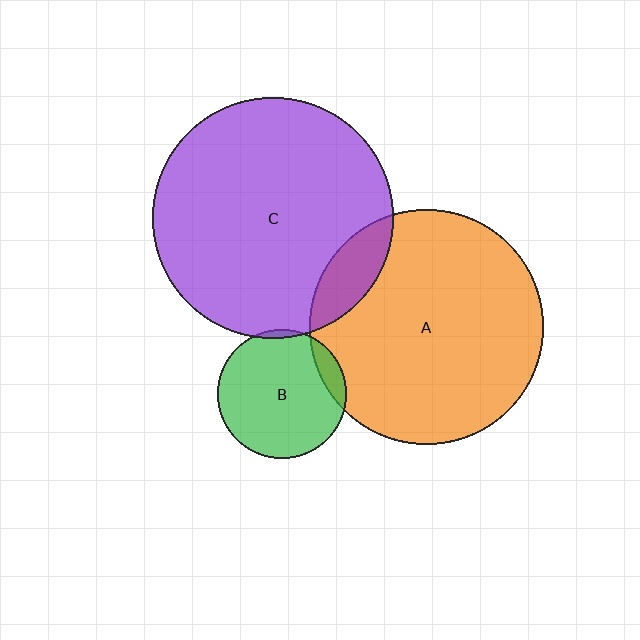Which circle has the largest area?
Circle C (purple).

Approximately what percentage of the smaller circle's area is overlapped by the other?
Approximately 5%.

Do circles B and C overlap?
Yes.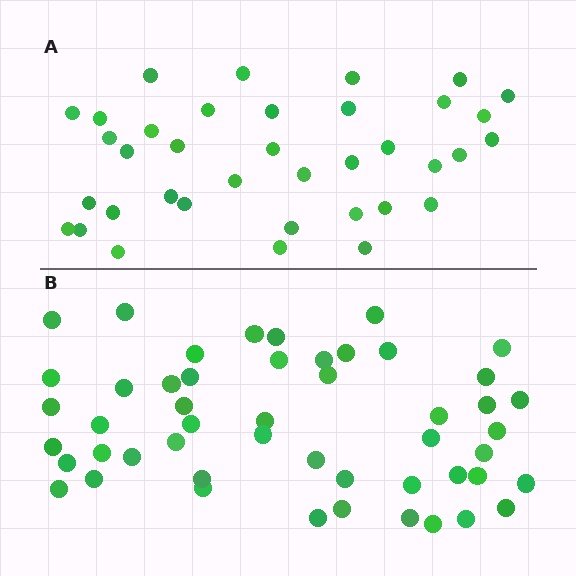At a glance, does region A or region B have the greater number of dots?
Region B (the bottom region) has more dots.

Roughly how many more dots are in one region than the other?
Region B has approximately 15 more dots than region A.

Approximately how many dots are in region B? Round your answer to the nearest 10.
About 50 dots.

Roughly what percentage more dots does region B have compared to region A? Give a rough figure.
About 35% more.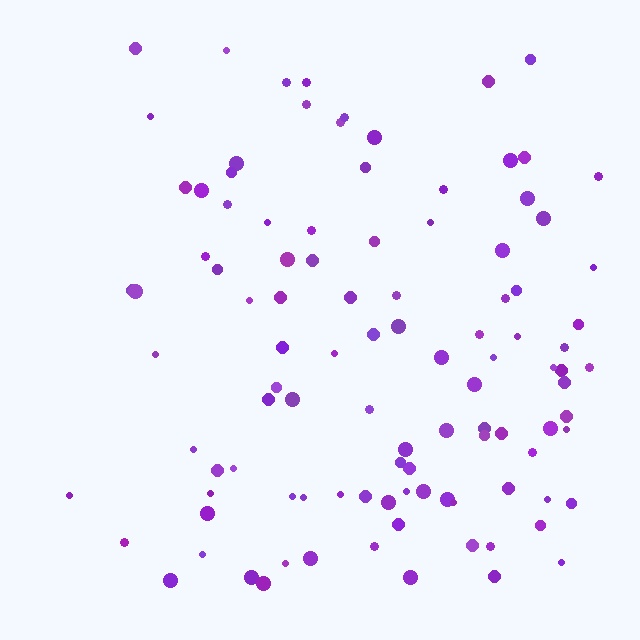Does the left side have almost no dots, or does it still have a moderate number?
Still a moderate number, just noticeably fewer than the right.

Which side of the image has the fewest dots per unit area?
The left.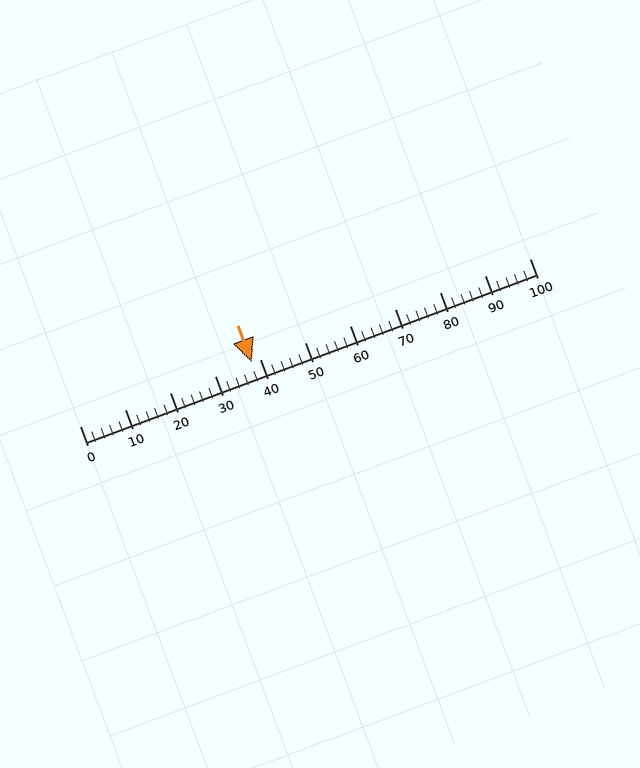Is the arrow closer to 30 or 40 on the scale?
The arrow is closer to 40.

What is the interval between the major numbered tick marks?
The major tick marks are spaced 10 units apart.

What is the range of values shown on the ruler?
The ruler shows values from 0 to 100.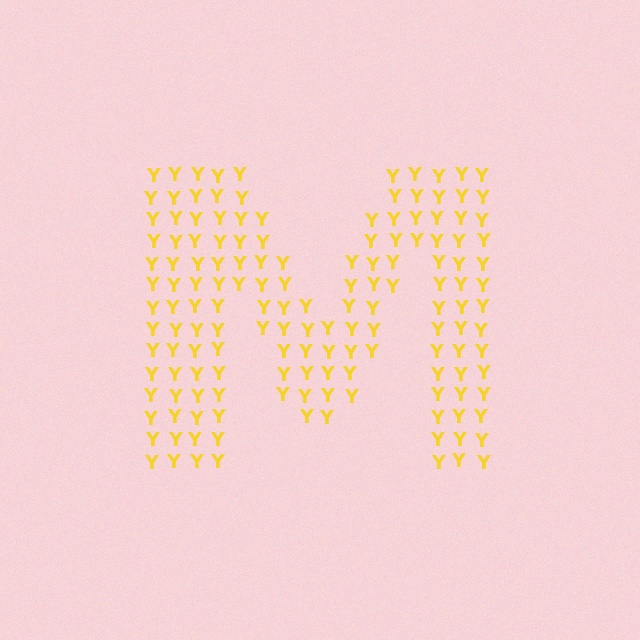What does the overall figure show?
The overall figure shows the letter M.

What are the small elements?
The small elements are letter Y's.